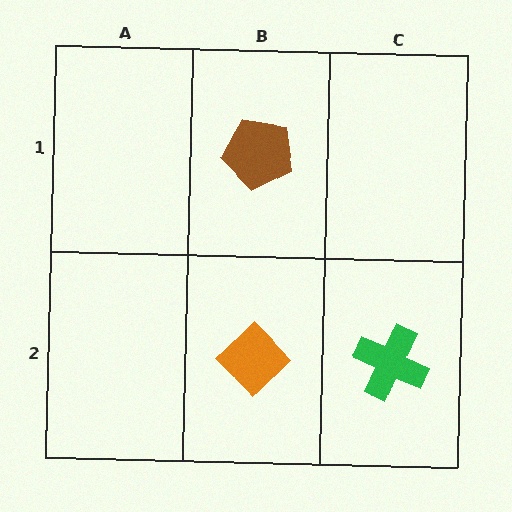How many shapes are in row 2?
2 shapes.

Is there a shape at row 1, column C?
No, that cell is empty.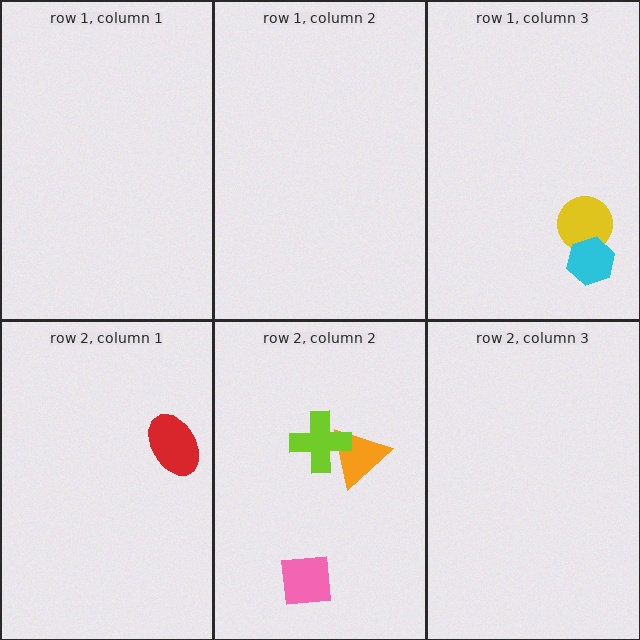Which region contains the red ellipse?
The row 2, column 1 region.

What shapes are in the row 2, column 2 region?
The pink square, the orange triangle, the lime cross.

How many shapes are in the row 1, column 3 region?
2.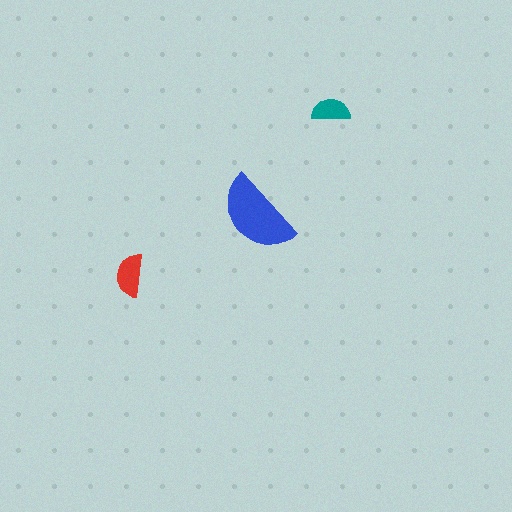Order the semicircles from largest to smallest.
the blue one, the red one, the teal one.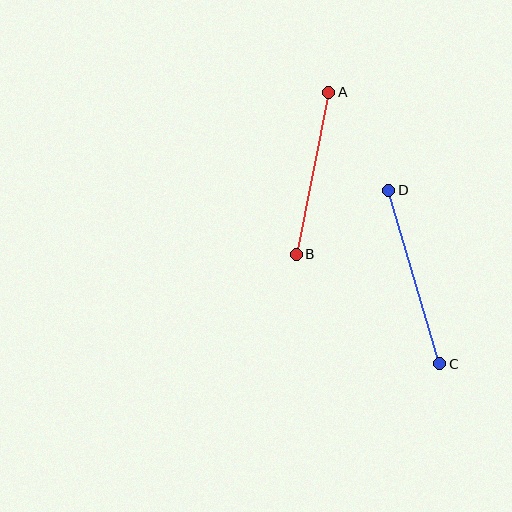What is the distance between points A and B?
The distance is approximately 165 pixels.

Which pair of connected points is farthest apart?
Points C and D are farthest apart.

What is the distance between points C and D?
The distance is approximately 180 pixels.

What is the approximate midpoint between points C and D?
The midpoint is at approximately (414, 277) pixels.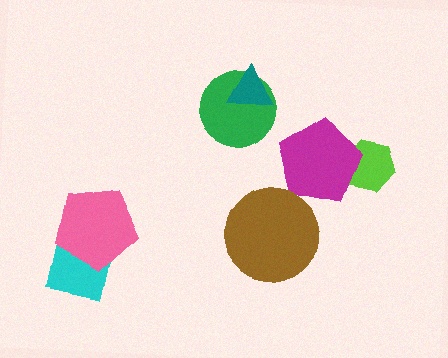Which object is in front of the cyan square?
The pink pentagon is in front of the cyan square.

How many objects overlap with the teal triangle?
1 object overlaps with the teal triangle.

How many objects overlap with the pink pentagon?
1 object overlaps with the pink pentagon.